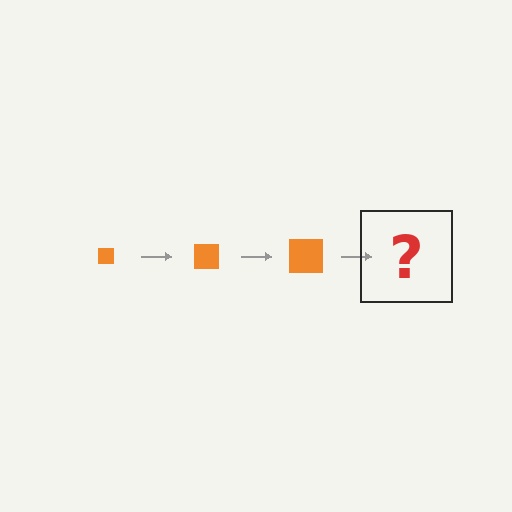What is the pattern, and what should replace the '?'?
The pattern is that the square gets progressively larger each step. The '?' should be an orange square, larger than the previous one.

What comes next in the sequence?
The next element should be an orange square, larger than the previous one.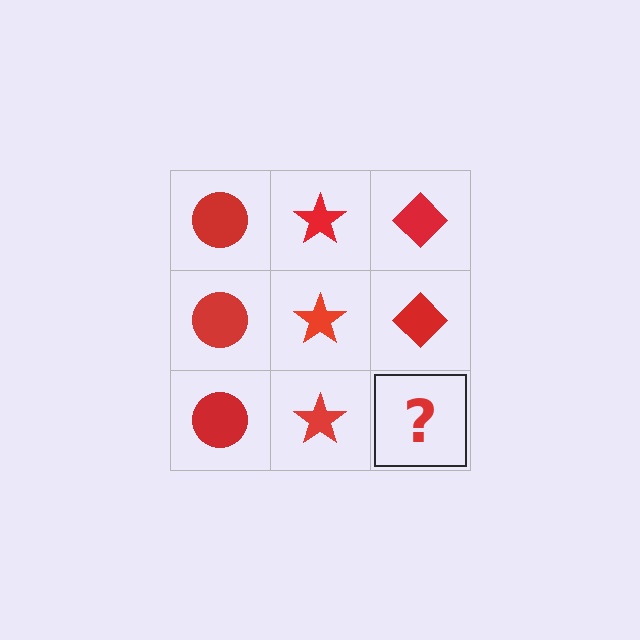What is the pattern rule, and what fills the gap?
The rule is that each column has a consistent shape. The gap should be filled with a red diamond.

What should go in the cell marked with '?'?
The missing cell should contain a red diamond.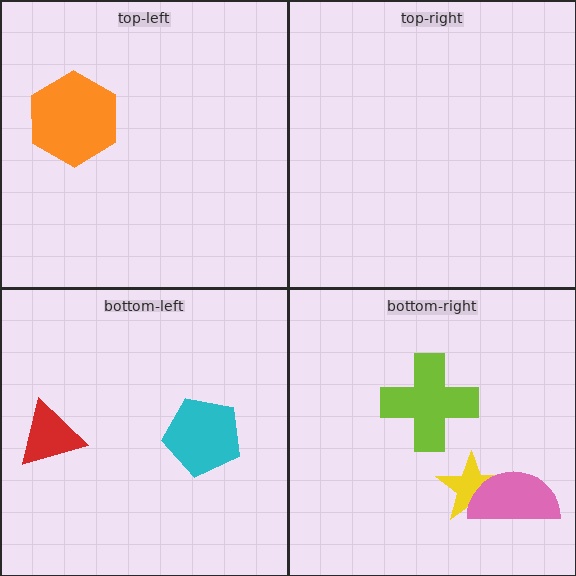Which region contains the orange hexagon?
The top-left region.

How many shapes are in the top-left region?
1.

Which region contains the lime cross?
The bottom-right region.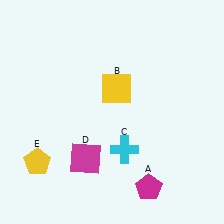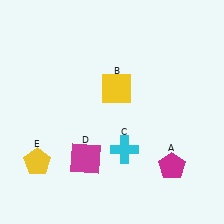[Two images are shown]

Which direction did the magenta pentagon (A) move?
The magenta pentagon (A) moved right.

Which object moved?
The magenta pentagon (A) moved right.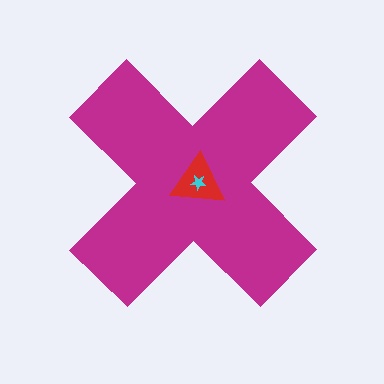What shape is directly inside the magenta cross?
The red triangle.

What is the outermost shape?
The magenta cross.